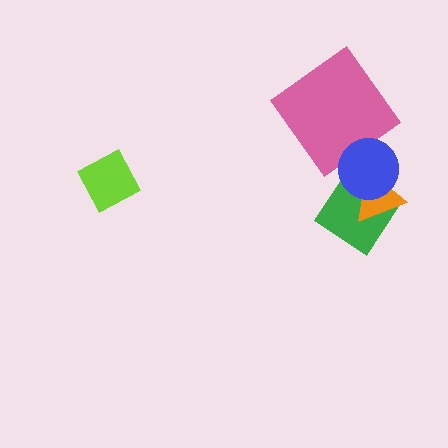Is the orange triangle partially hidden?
Yes, it is partially covered by another shape.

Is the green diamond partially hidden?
Yes, it is partially covered by another shape.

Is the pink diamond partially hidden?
Yes, it is partially covered by another shape.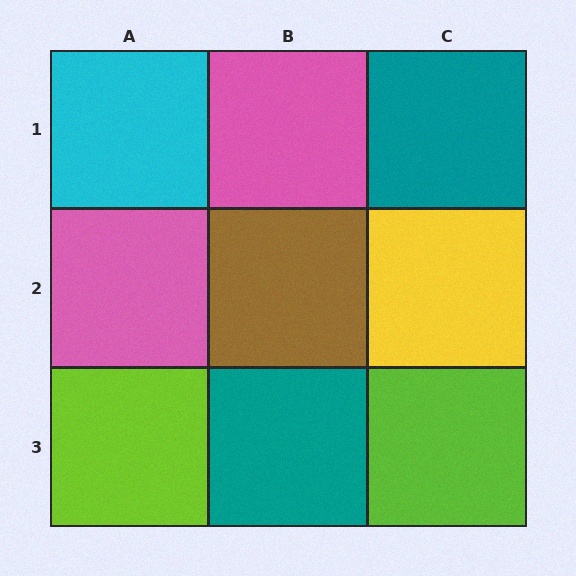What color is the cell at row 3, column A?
Lime.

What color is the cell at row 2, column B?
Brown.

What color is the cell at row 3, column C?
Lime.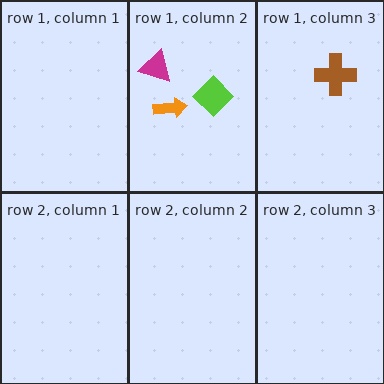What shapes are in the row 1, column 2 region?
The orange arrow, the lime diamond, the magenta triangle.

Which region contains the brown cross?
The row 1, column 3 region.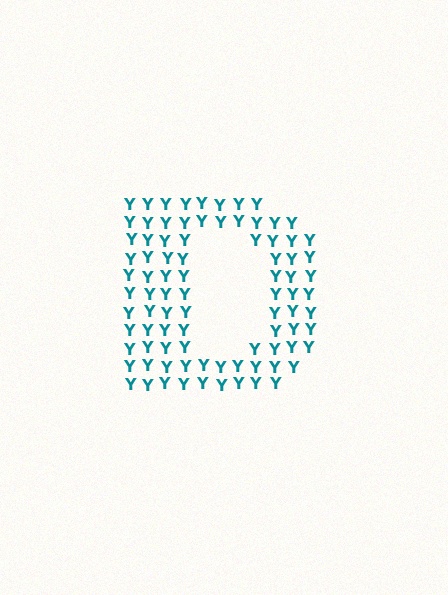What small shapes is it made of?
It is made of small letter Y's.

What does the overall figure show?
The overall figure shows the letter D.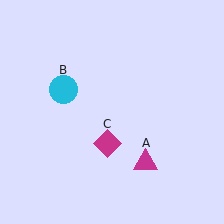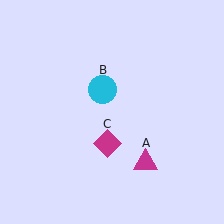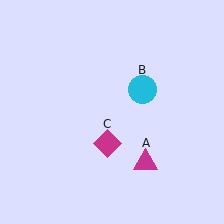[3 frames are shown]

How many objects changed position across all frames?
1 object changed position: cyan circle (object B).